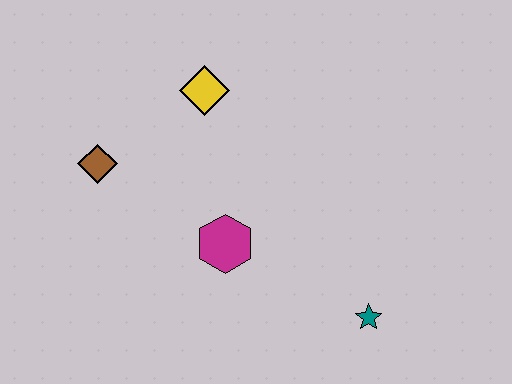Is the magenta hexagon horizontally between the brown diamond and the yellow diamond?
No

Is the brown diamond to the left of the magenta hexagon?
Yes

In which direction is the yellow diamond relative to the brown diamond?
The yellow diamond is to the right of the brown diamond.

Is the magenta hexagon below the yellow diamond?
Yes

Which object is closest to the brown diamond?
The yellow diamond is closest to the brown diamond.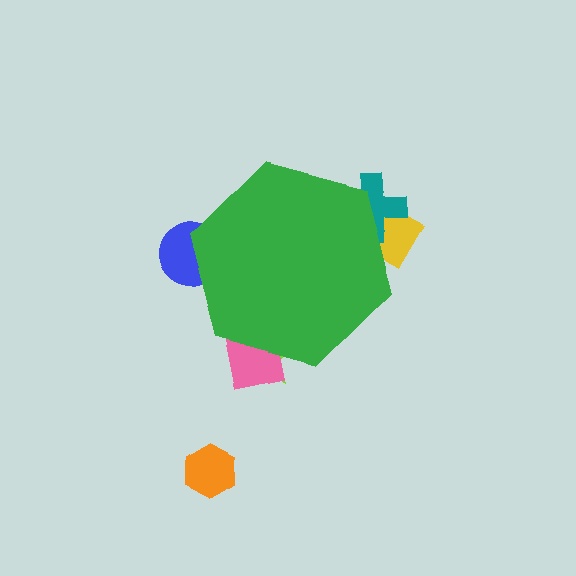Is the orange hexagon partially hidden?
No, the orange hexagon is fully visible.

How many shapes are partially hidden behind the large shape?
5 shapes are partially hidden.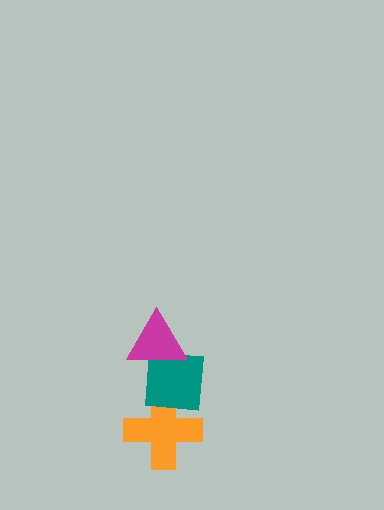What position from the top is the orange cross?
The orange cross is 3rd from the top.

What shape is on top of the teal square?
The magenta triangle is on top of the teal square.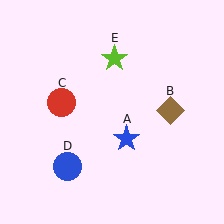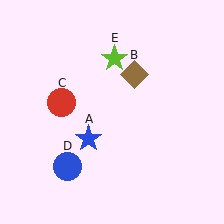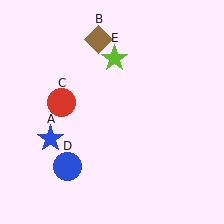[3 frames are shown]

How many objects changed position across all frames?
2 objects changed position: blue star (object A), brown diamond (object B).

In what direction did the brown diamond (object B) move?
The brown diamond (object B) moved up and to the left.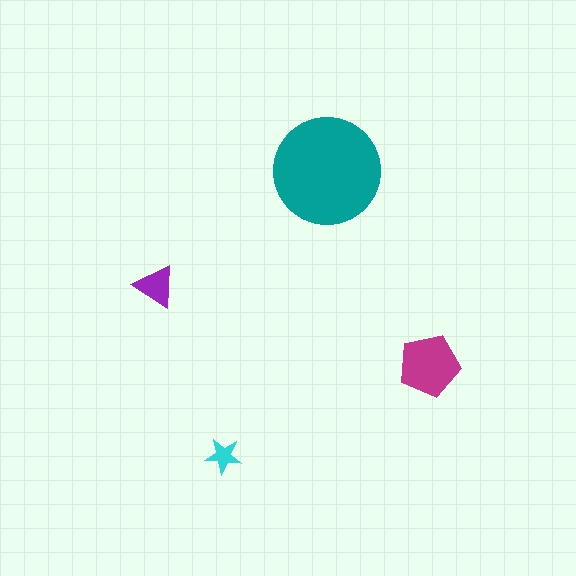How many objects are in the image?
There are 4 objects in the image.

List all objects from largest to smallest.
The teal circle, the magenta pentagon, the purple triangle, the cyan star.